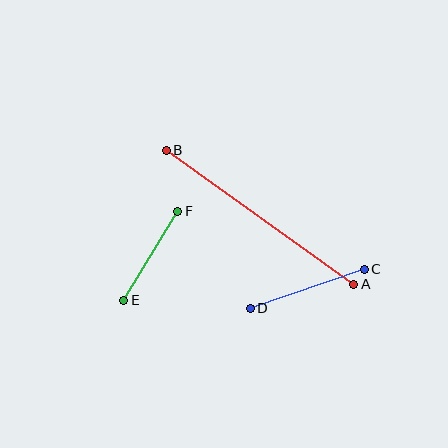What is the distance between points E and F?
The distance is approximately 104 pixels.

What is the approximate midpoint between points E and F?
The midpoint is at approximately (151, 256) pixels.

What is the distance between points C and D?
The distance is approximately 120 pixels.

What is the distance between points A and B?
The distance is approximately 231 pixels.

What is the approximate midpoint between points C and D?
The midpoint is at approximately (307, 289) pixels.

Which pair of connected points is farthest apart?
Points A and B are farthest apart.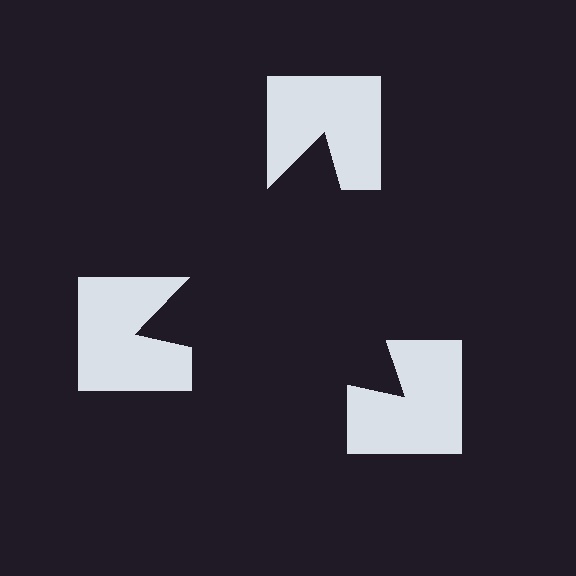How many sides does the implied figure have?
3 sides.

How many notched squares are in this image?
There are 3 — one at each vertex of the illusory triangle.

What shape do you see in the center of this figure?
An illusory triangle — its edges are inferred from the aligned wedge cuts in the notched squares, not physically drawn.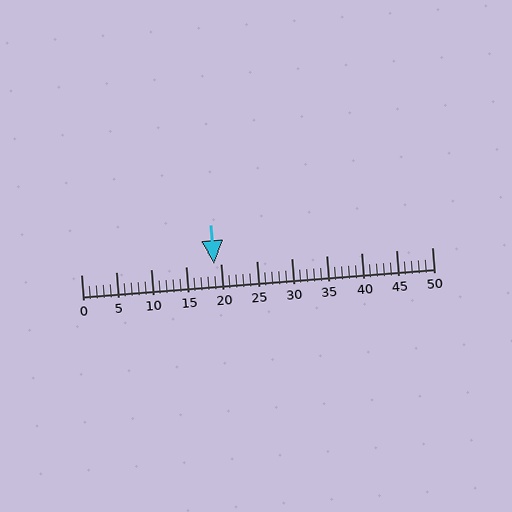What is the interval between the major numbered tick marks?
The major tick marks are spaced 5 units apart.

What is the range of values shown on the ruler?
The ruler shows values from 0 to 50.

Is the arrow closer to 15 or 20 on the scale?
The arrow is closer to 20.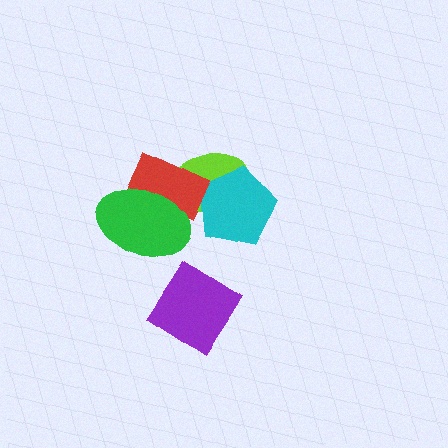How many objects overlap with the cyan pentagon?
1 object overlaps with the cyan pentagon.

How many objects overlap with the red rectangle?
2 objects overlap with the red rectangle.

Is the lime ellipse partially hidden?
Yes, it is partially covered by another shape.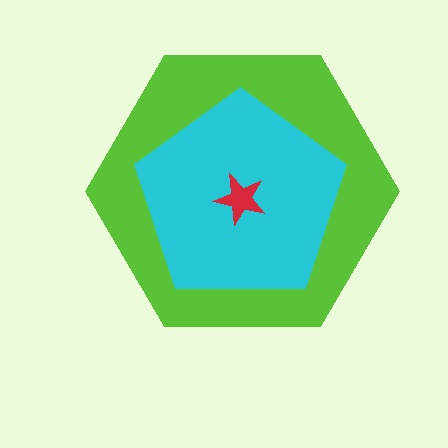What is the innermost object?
The red star.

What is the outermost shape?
The lime hexagon.